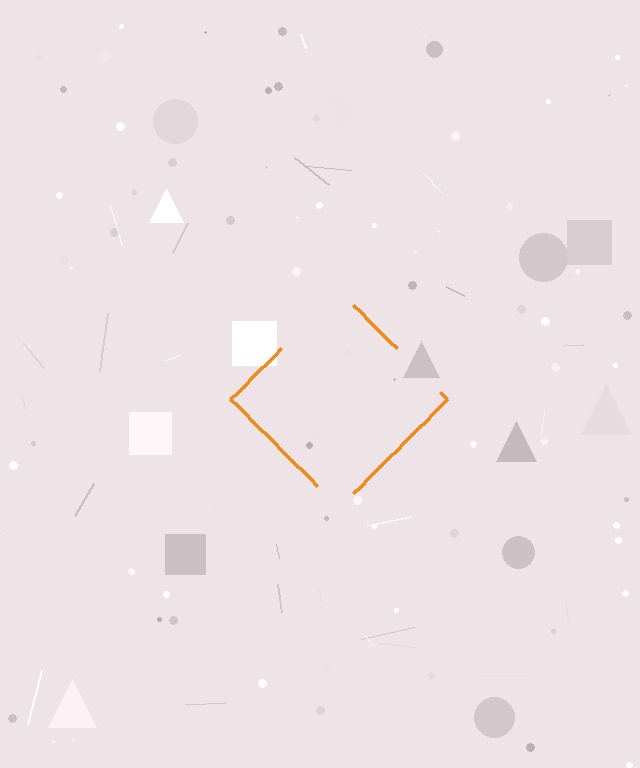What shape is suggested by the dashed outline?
The dashed outline suggests a diamond.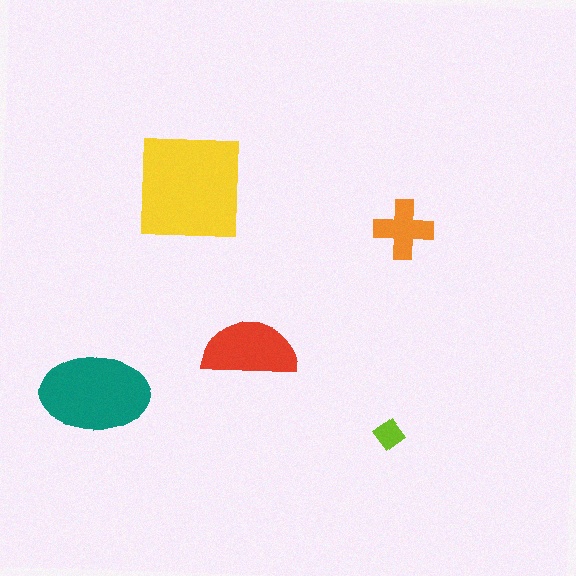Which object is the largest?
The yellow square.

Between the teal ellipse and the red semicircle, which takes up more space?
The teal ellipse.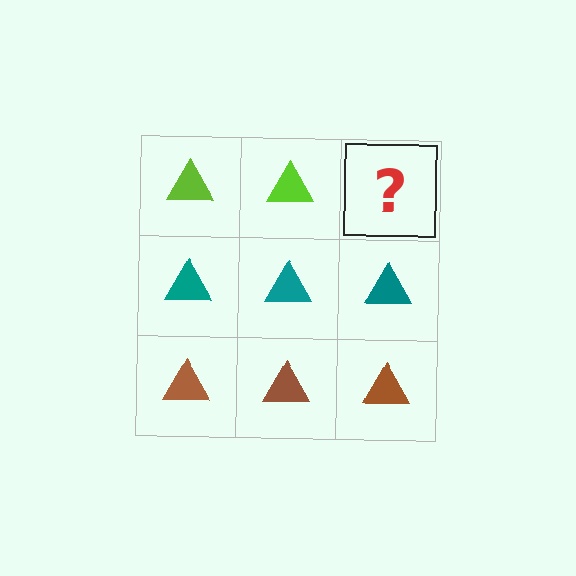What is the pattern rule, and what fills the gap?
The rule is that each row has a consistent color. The gap should be filled with a lime triangle.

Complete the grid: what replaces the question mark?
The question mark should be replaced with a lime triangle.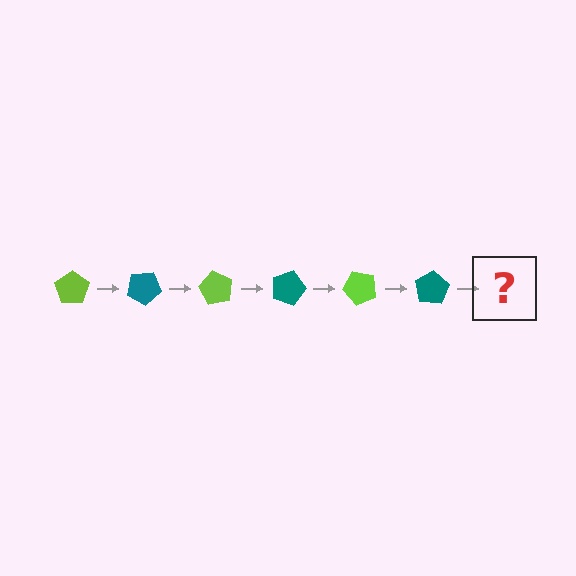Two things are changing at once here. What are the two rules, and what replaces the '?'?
The two rules are that it rotates 30 degrees each step and the color cycles through lime and teal. The '?' should be a lime pentagon, rotated 180 degrees from the start.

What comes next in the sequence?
The next element should be a lime pentagon, rotated 180 degrees from the start.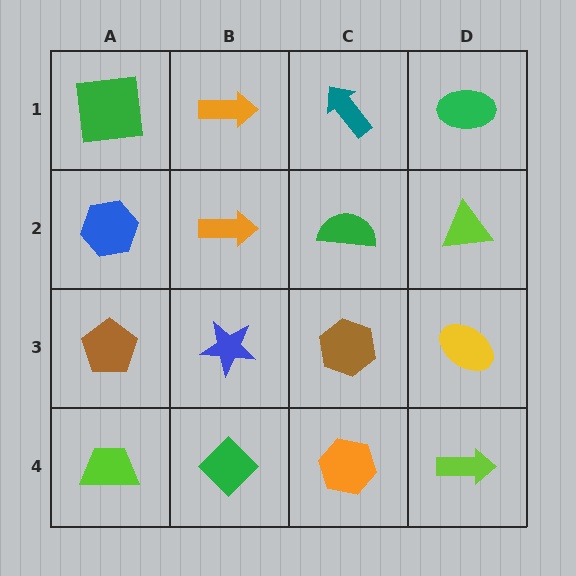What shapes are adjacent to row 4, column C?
A brown hexagon (row 3, column C), a green diamond (row 4, column B), a lime arrow (row 4, column D).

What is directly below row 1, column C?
A green semicircle.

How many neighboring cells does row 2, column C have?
4.